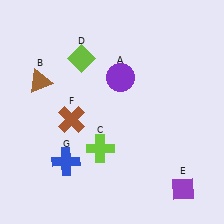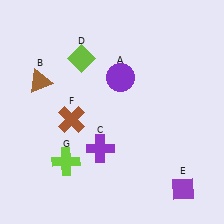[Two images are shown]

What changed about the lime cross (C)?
In Image 1, C is lime. In Image 2, it changed to purple.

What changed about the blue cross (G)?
In Image 1, G is blue. In Image 2, it changed to lime.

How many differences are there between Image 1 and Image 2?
There are 2 differences between the two images.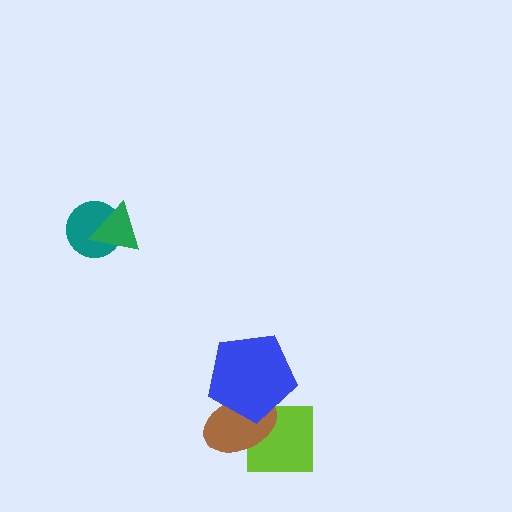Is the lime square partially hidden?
Yes, it is partially covered by another shape.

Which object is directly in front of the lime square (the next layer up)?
The brown ellipse is directly in front of the lime square.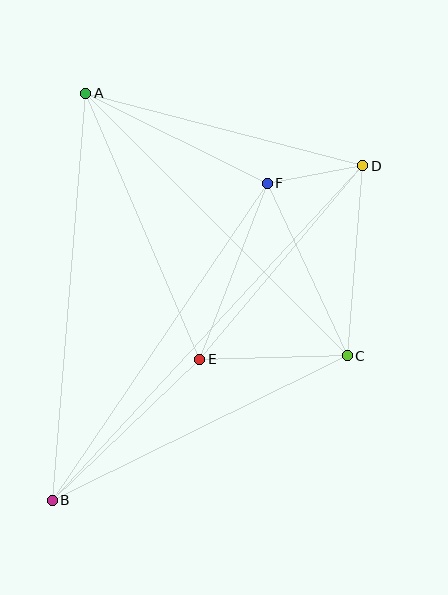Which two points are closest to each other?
Points D and F are closest to each other.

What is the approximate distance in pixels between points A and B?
The distance between A and B is approximately 408 pixels.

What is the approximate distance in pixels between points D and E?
The distance between D and E is approximately 253 pixels.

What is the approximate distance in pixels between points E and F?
The distance between E and F is approximately 188 pixels.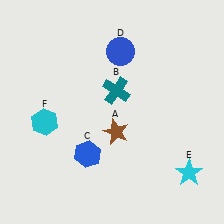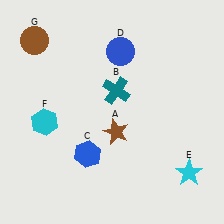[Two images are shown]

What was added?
A brown circle (G) was added in Image 2.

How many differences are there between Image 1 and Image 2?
There is 1 difference between the two images.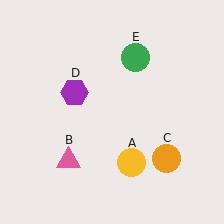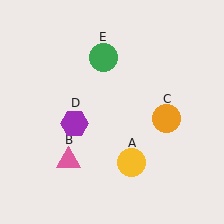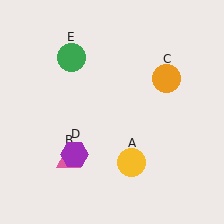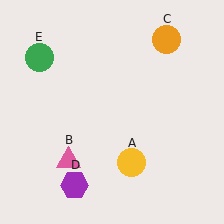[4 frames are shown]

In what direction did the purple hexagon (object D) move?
The purple hexagon (object D) moved down.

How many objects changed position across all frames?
3 objects changed position: orange circle (object C), purple hexagon (object D), green circle (object E).